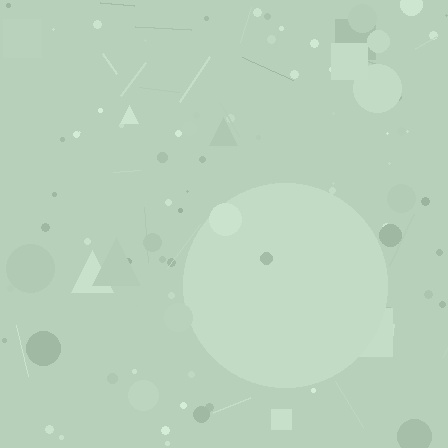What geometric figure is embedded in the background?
A circle is embedded in the background.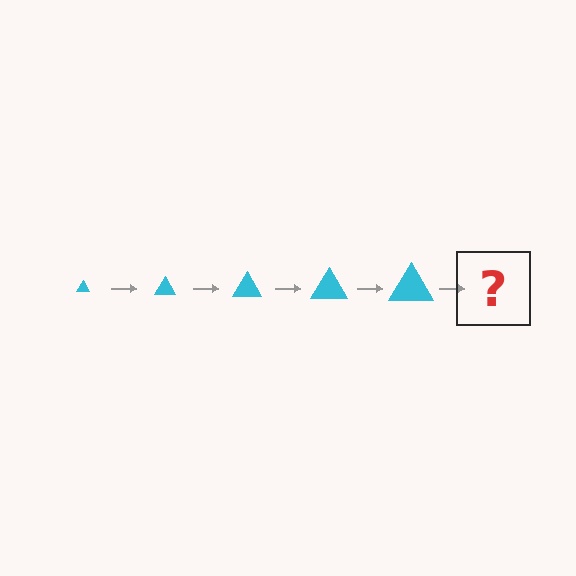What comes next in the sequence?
The next element should be a cyan triangle, larger than the previous one.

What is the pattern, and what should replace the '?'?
The pattern is that the triangle gets progressively larger each step. The '?' should be a cyan triangle, larger than the previous one.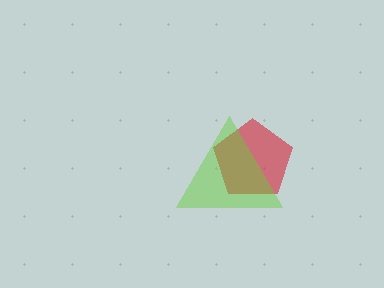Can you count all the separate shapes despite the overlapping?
Yes, there are 2 separate shapes.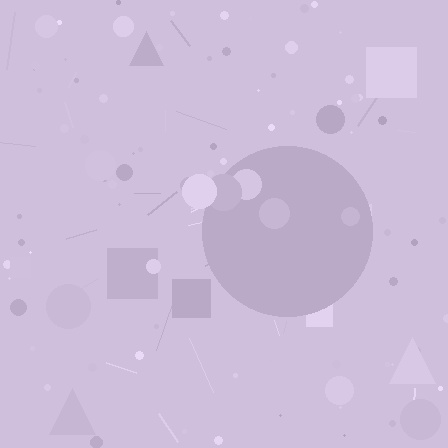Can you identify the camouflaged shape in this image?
The camouflaged shape is a circle.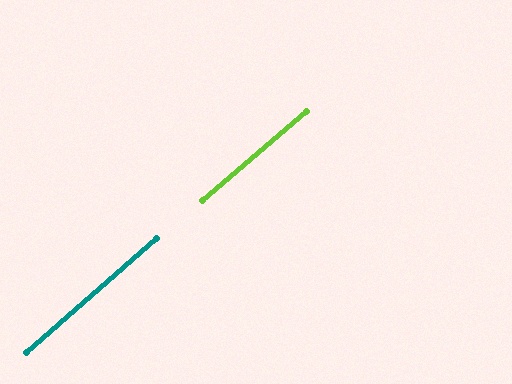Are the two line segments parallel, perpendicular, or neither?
Parallel — their directions differ by only 0.6°.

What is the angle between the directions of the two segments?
Approximately 1 degree.